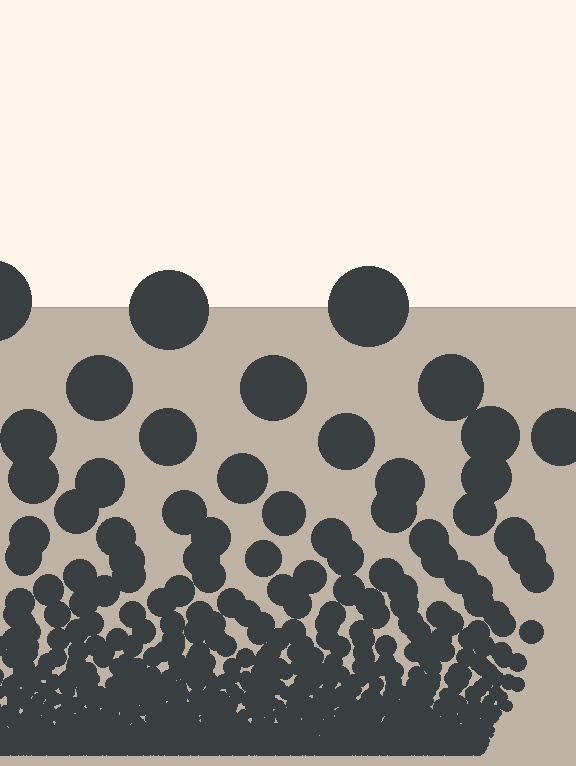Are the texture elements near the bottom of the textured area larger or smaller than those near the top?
Smaller. The gradient is inverted — elements near the bottom are smaller and denser.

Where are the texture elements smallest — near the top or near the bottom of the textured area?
Near the bottom.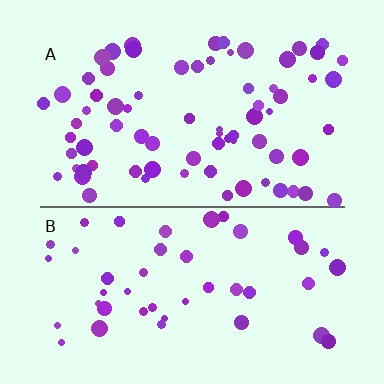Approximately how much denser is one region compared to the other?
Approximately 1.7× — region A over region B.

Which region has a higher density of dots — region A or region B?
A (the top).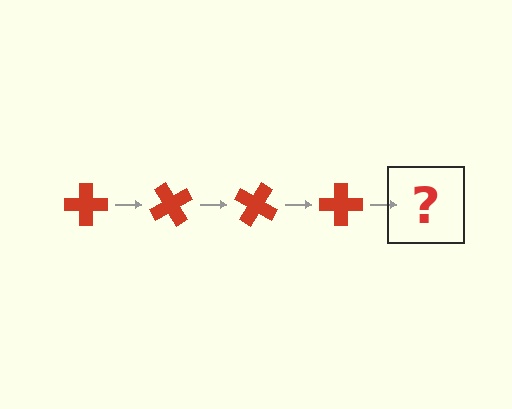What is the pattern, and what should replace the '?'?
The pattern is that the cross rotates 60 degrees each step. The '?' should be a red cross rotated 240 degrees.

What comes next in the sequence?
The next element should be a red cross rotated 240 degrees.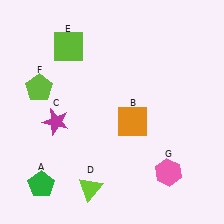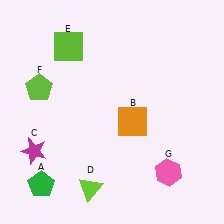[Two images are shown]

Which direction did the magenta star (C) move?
The magenta star (C) moved down.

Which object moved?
The magenta star (C) moved down.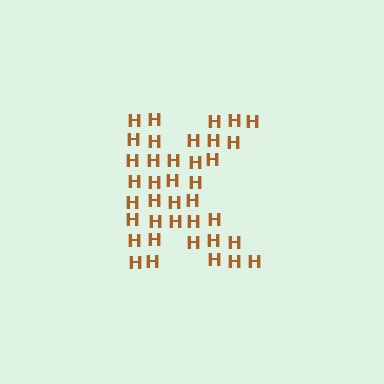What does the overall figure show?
The overall figure shows the letter K.